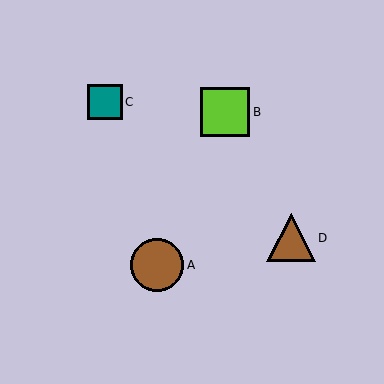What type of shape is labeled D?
Shape D is a brown triangle.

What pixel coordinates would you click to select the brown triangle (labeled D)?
Click at (291, 238) to select the brown triangle D.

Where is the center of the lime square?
The center of the lime square is at (225, 112).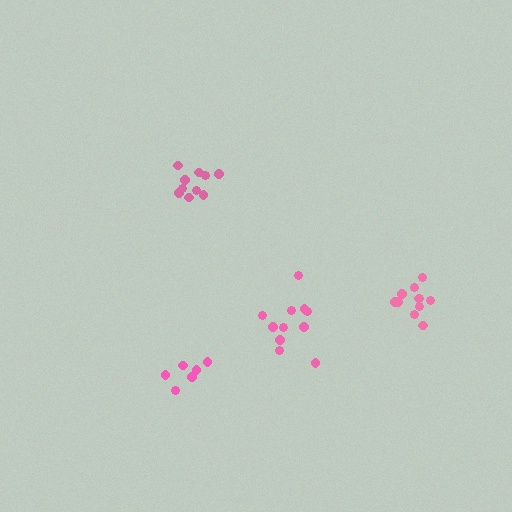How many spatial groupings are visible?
There are 4 spatial groupings.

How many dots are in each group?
Group 1: 11 dots, Group 2: 10 dots, Group 3: 6 dots, Group 4: 11 dots (38 total).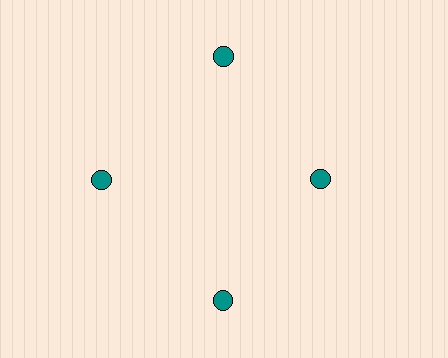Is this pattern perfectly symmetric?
No. The 4 teal circles are arranged in a ring, but one element near the 3 o'clock position is pulled inward toward the center, breaking the 4-fold rotational symmetry.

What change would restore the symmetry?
The symmetry would be restored by moving it outward, back onto the ring so that all 4 circles sit at equal angles and equal distance from the center.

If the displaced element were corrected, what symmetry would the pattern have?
It would have 4-fold rotational symmetry — the pattern would map onto itself every 90 degrees.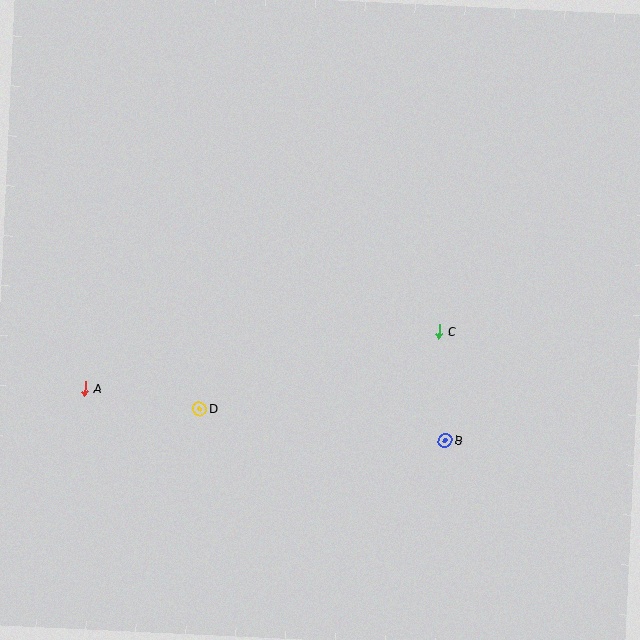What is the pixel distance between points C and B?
The distance between C and B is 109 pixels.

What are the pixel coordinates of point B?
Point B is at (445, 440).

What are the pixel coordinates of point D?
Point D is at (200, 409).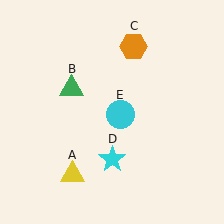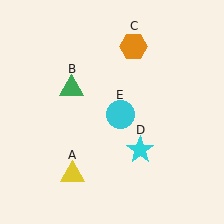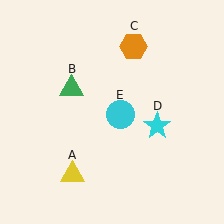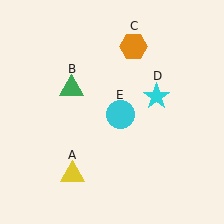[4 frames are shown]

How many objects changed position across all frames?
1 object changed position: cyan star (object D).